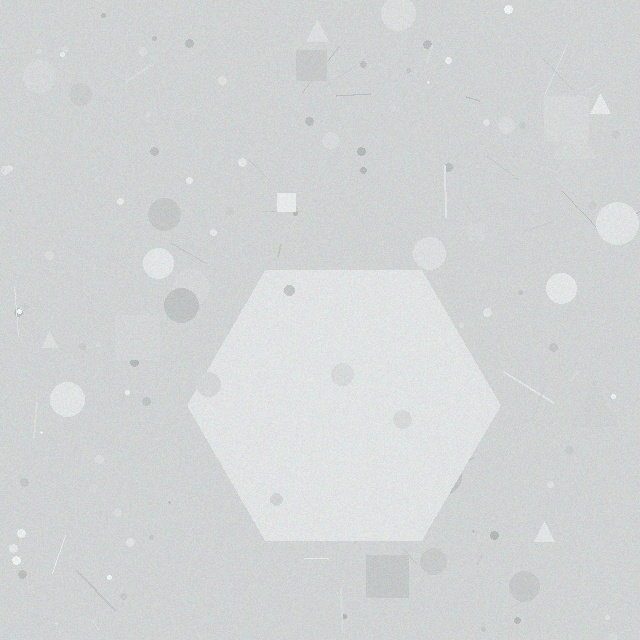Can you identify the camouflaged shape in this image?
The camouflaged shape is a hexagon.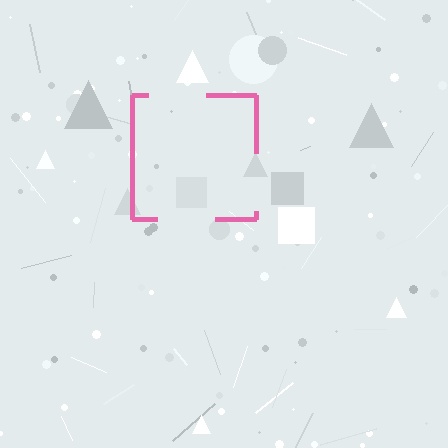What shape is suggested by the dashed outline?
The dashed outline suggests a square.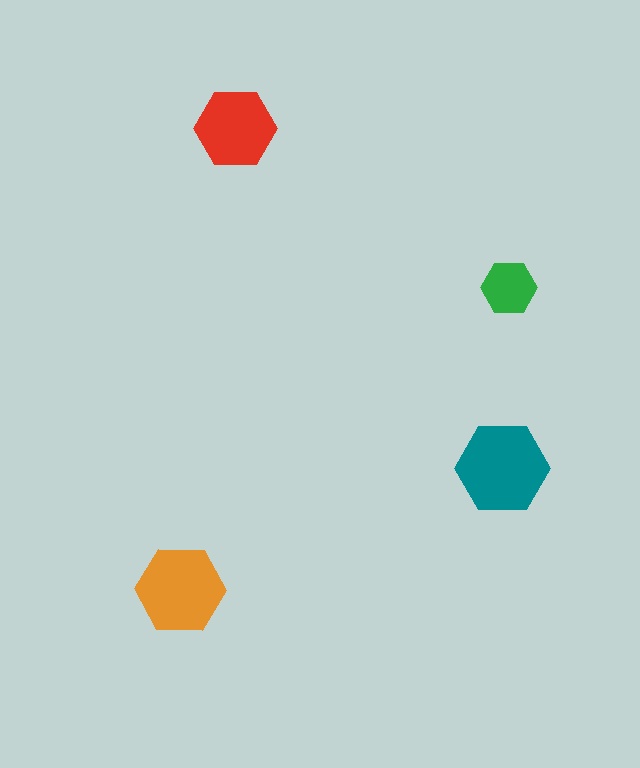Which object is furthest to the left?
The orange hexagon is leftmost.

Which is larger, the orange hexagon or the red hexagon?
The orange one.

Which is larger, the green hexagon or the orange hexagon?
The orange one.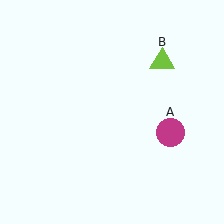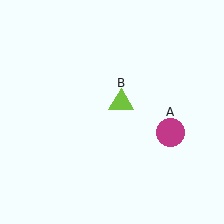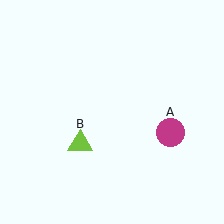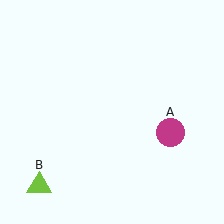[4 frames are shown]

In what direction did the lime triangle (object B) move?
The lime triangle (object B) moved down and to the left.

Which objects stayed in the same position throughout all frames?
Magenta circle (object A) remained stationary.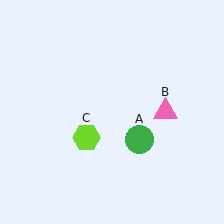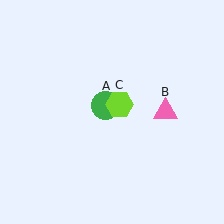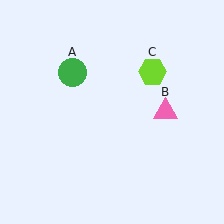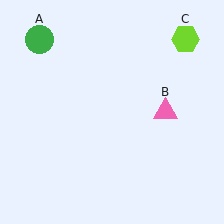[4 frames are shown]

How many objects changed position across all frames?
2 objects changed position: green circle (object A), lime hexagon (object C).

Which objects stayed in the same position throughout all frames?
Pink triangle (object B) remained stationary.